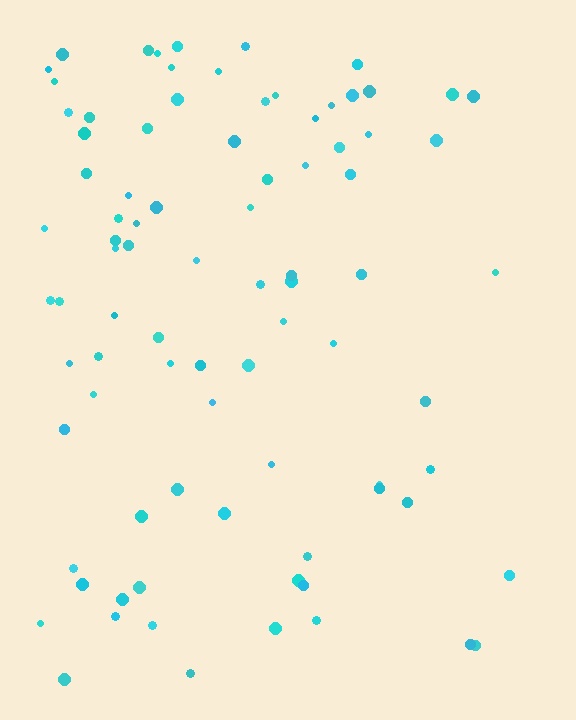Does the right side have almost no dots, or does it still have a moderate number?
Still a moderate number, just noticeably fewer than the left.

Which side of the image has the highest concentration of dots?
The left.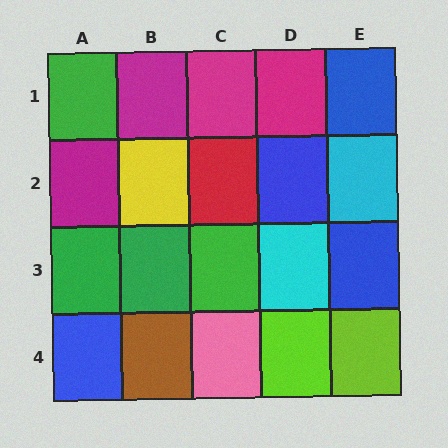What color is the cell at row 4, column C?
Pink.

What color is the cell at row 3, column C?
Green.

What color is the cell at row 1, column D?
Magenta.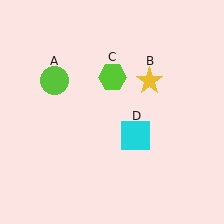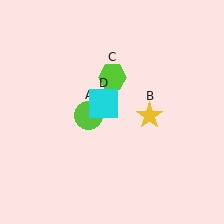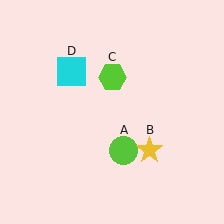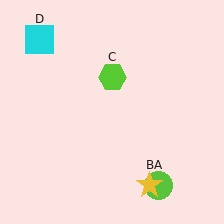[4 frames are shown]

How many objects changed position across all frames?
3 objects changed position: lime circle (object A), yellow star (object B), cyan square (object D).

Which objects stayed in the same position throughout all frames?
Lime hexagon (object C) remained stationary.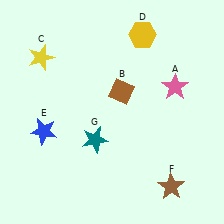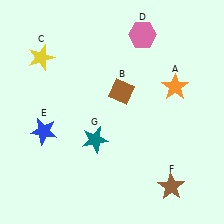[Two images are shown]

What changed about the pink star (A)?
In Image 1, A is pink. In Image 2, it changed to orange.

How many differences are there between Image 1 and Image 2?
There are 2 differences between the two images.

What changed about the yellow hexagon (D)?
In Image 1, D is yellow. In Image 2, it changed to pink.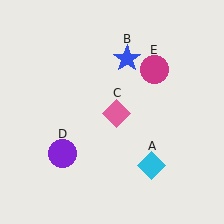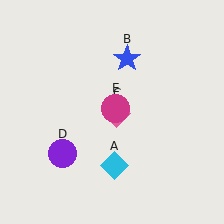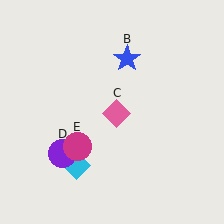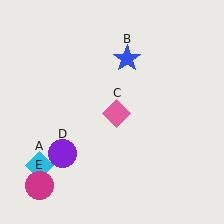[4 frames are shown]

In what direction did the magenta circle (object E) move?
The magenta circle (object E) moved down and to the left.